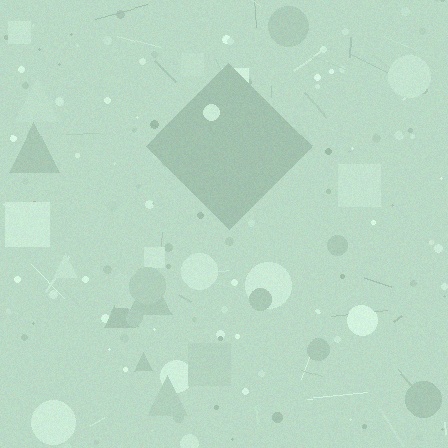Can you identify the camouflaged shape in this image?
The camouflaged shape is a diamond.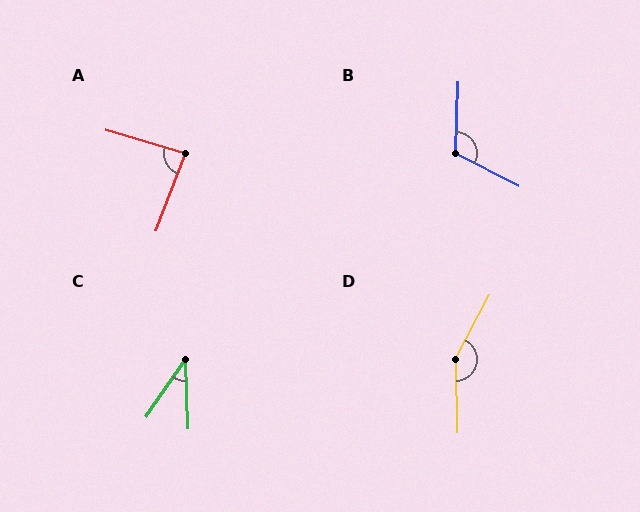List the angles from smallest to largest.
C (36°), A (85°), B (115°), D (151°).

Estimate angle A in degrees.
Approximately 85 degrees.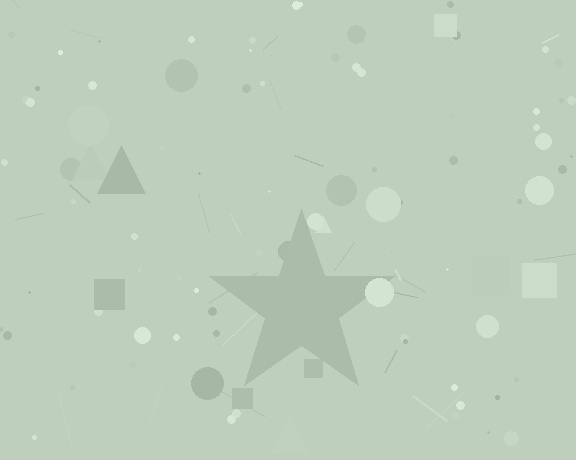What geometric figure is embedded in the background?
A star is embedded in the background.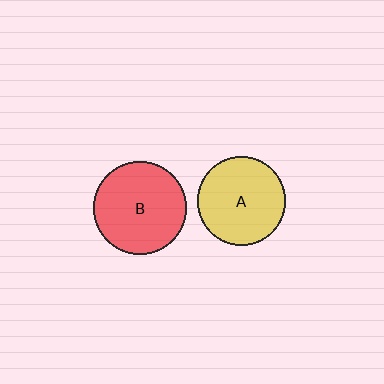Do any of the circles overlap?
No, none of the circles overlap.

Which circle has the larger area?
Circle B (red).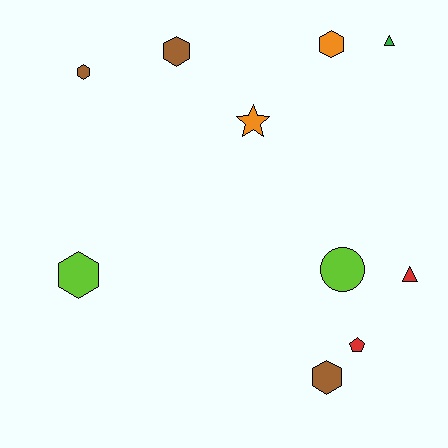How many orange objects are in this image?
There are 2 orange objects.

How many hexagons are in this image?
There are 5 hexagons.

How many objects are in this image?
There are 10 objects.